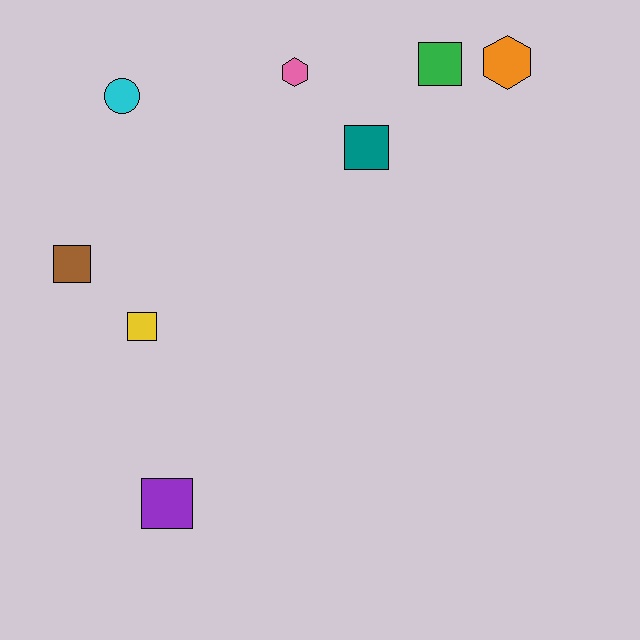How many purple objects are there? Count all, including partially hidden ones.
There is 1 purple object.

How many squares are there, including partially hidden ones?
There are 5 squares.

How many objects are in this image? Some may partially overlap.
There are 8 objects.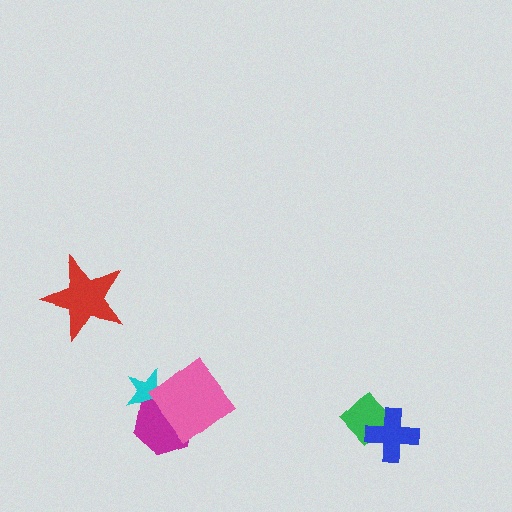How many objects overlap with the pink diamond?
2 objects overlap with the pink diamond.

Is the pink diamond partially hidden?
No, no other shape covers it.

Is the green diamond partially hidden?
Yes, it is partially covered by another shape.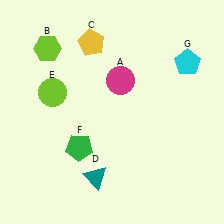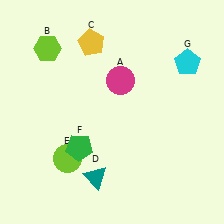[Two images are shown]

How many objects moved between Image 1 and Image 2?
1 object moved between the two images.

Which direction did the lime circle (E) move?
The lime circle (E) moved down.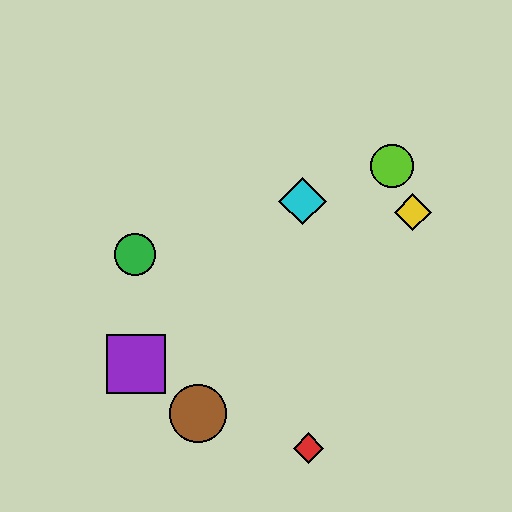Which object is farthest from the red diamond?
The lime circle is farthest from the red diamond.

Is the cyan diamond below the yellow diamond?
No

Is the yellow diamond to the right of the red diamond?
Yes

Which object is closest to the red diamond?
The brown circle is closest to the red diamond.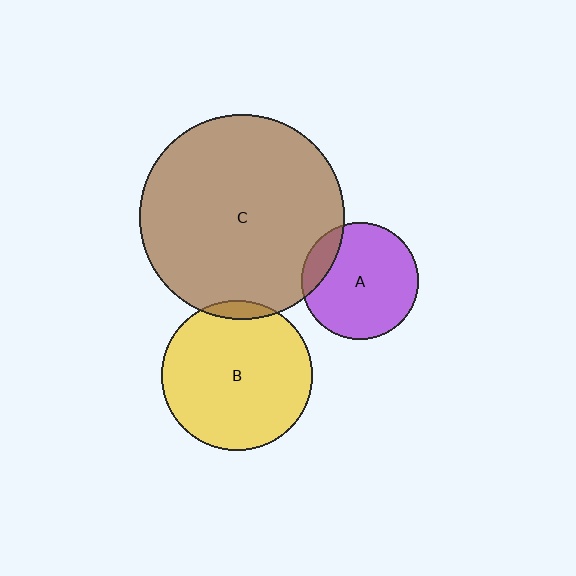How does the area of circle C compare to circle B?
Approximately 1.9 times.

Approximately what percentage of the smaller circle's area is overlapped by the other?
Approximately 5%.